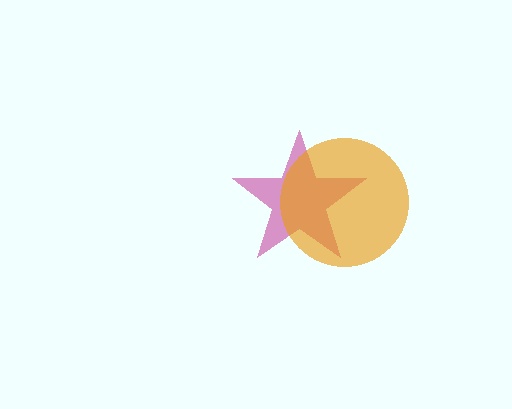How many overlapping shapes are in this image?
There are 2 overlapping shapes in the image.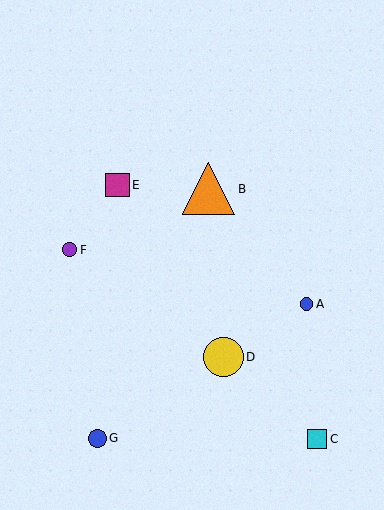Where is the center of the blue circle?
The center of the blue circle is at (306, 304).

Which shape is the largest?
The orange triangle (labeled B) is the largest.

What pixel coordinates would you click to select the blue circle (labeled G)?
Click at (97, 438) to select the blue circle G.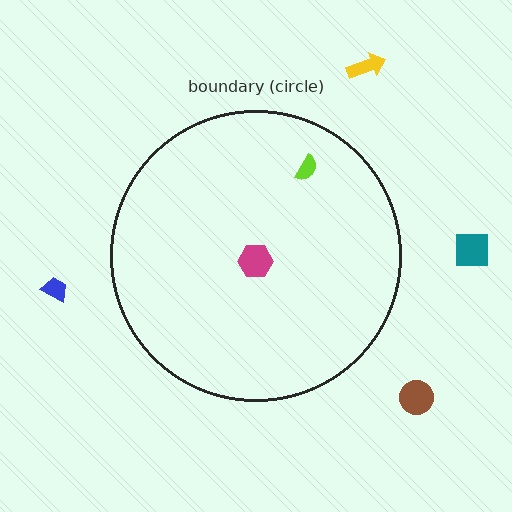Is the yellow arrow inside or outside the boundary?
Outside.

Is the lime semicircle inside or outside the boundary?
Inside.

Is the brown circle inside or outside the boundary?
Outside.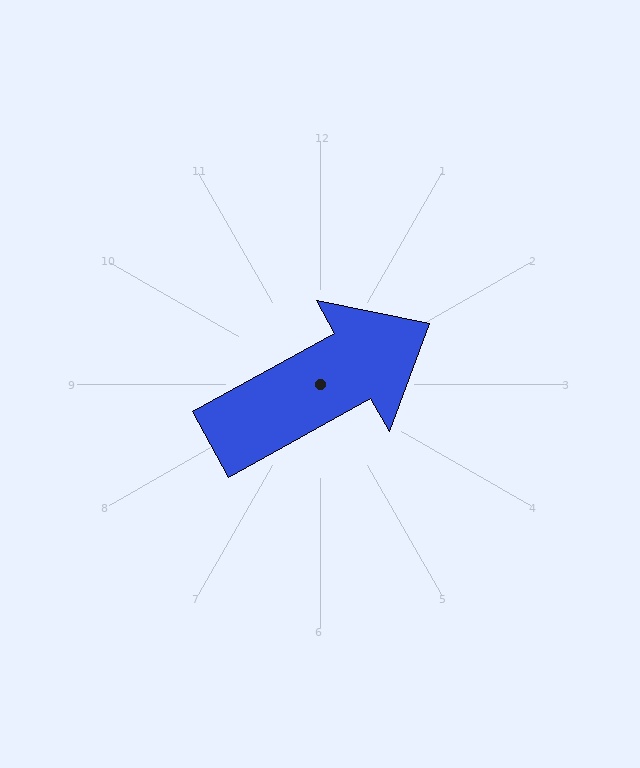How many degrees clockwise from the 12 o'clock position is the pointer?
Approximately 61 degrees.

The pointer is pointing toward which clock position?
Roughly 2 o'clock.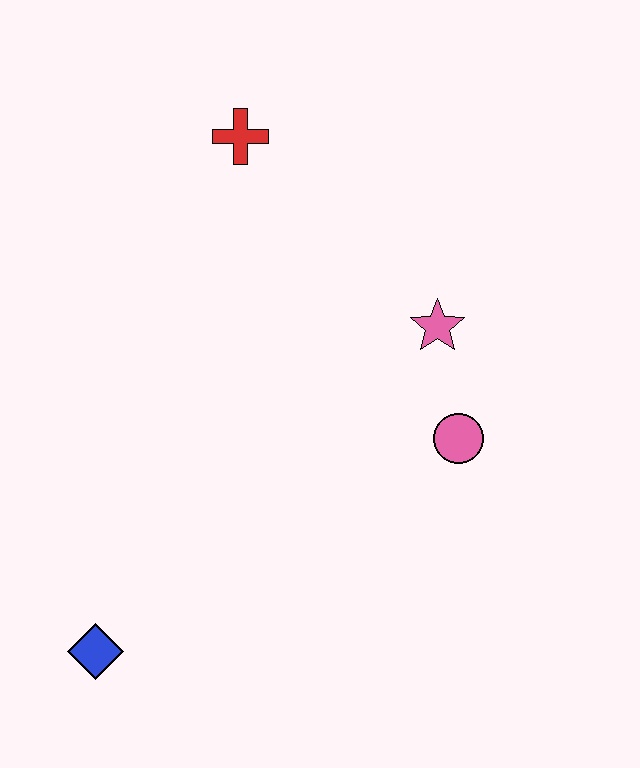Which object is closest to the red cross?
The pink star is closest to the red cross.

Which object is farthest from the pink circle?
The blue diamond is farthest from the pink circle.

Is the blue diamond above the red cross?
No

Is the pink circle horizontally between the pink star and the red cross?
No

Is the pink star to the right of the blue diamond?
Yes